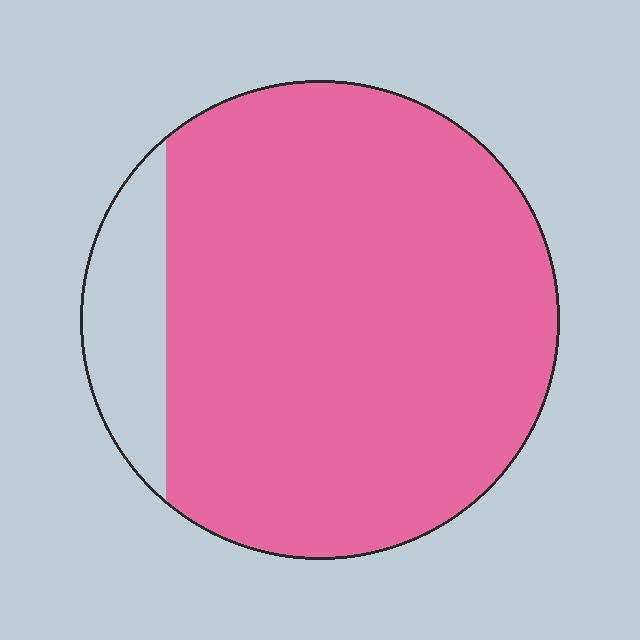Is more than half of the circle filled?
Yes.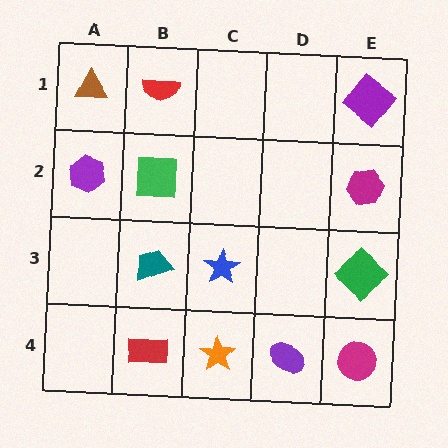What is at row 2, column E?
A magenta hexagon.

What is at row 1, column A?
A brown triangle.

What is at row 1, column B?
A red semicircle.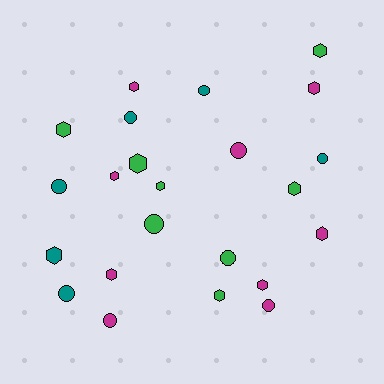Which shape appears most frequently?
Hexagon, with 13 objects.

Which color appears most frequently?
Magenta, with 9 objects.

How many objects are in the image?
There are 23 objects.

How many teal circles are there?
There are 5 teal circles.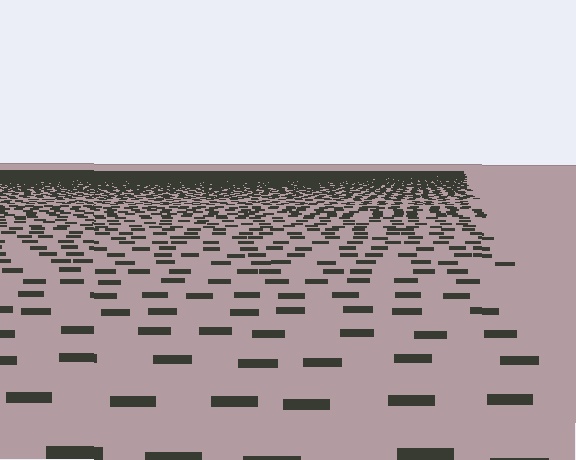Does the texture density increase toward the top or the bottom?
Density increases toward the top.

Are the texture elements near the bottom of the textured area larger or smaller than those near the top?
Larger. Near the bottom, elements are closer to the viewer and appear at a bigger on-screen size.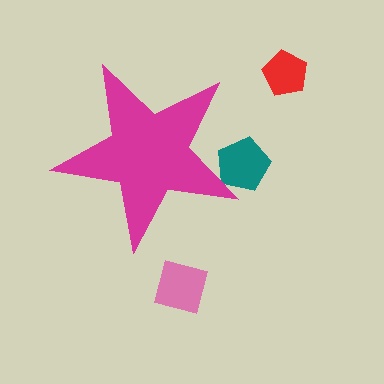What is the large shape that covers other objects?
A magenta star.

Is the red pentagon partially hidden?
No, the red pentagon is fully visible.